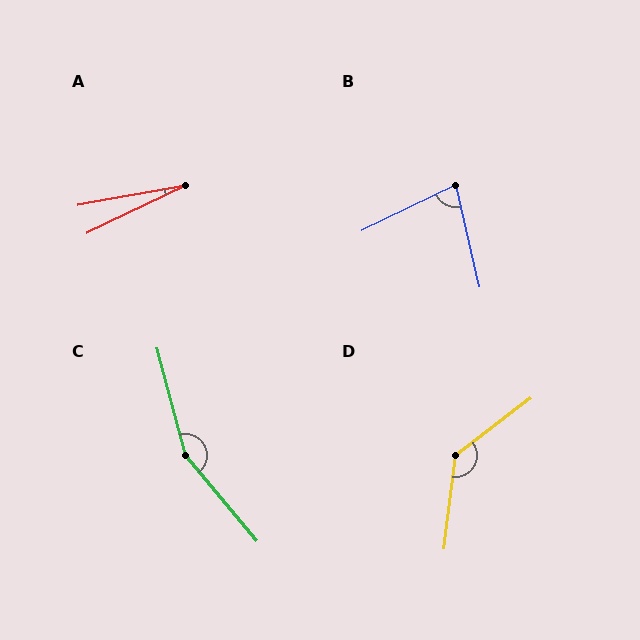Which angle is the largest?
C, at approximately 155 degrees.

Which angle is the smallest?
A, at approximately 15 degrees.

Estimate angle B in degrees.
Approximately 77 degrees.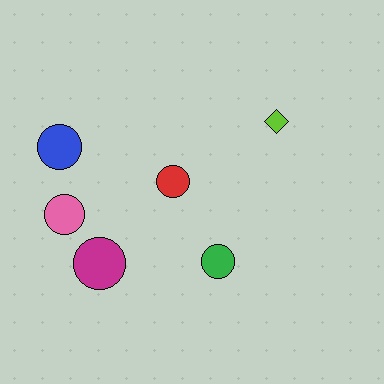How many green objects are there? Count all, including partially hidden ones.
There is 1 green object.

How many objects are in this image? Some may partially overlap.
There are 6 objects.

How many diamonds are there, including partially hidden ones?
There is 1 diamond.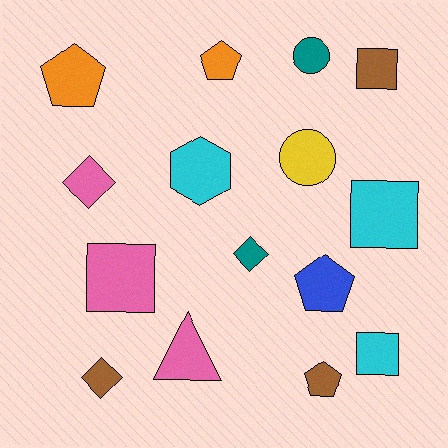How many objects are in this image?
There are 15 objects.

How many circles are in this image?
There are 2 circles.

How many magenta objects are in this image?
There are no magenta objects.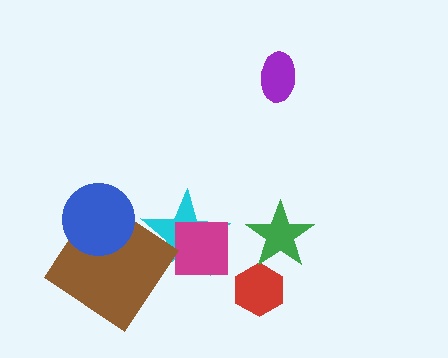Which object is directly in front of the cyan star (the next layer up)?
The magenta square is directly in front of the cyan star.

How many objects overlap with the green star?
0 objects overlap with the green star.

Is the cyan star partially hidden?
Yes, it is partially covered by another shape.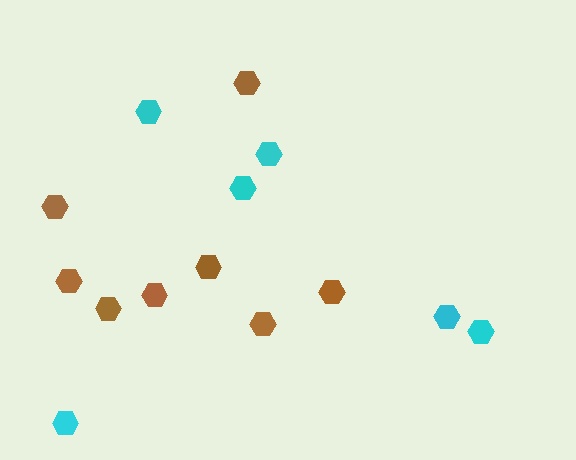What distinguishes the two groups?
There are 2 groups: one group of brown hexagons (8) and one group of cyan hexagons (6).